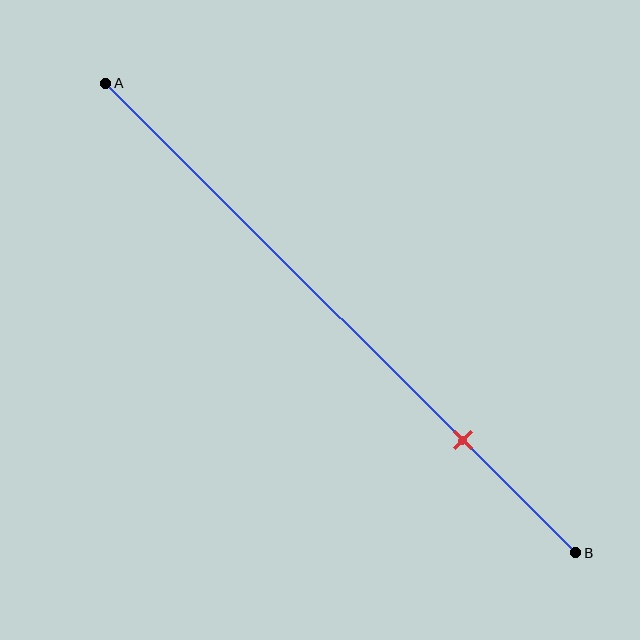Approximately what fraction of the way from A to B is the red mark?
The red mark is approximately 75% of the way from A to B.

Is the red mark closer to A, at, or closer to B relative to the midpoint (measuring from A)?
The red mark is closer to point B than the midpoint of segment AB.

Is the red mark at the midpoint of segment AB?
No, the mark is at about 75% from A, not at the 50% midpoint.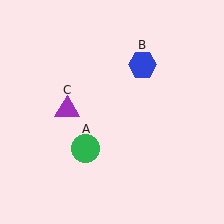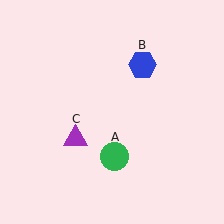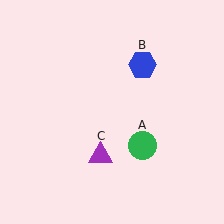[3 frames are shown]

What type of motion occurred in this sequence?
The green circle (object A), purple triangle (object C) rotated counterclockwise around the center of the scene.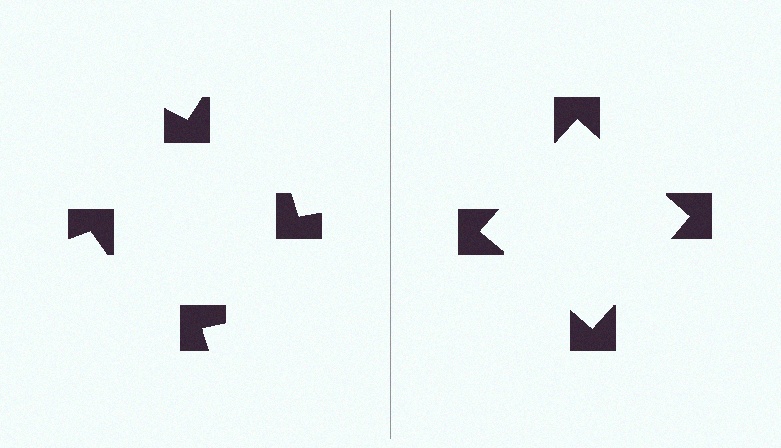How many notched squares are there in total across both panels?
8 — 4 on each side.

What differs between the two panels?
The notched squares are positioned identically on both sides; only the wedge orientations differ. On the right they align to a square; on the left they are misaligned.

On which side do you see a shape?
An illusory square appears on the right side. On the left side the wedge cuts are rotated, so no coherent shape forms.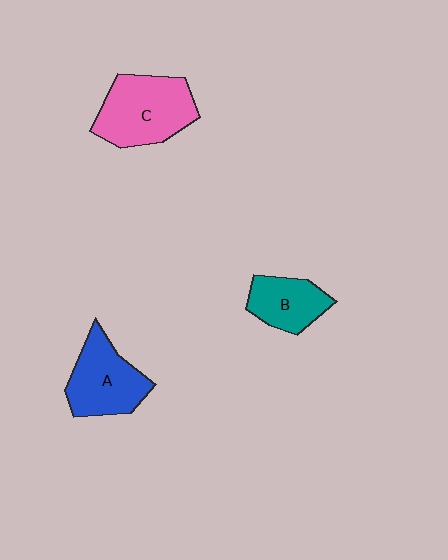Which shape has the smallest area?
Shape B (teal).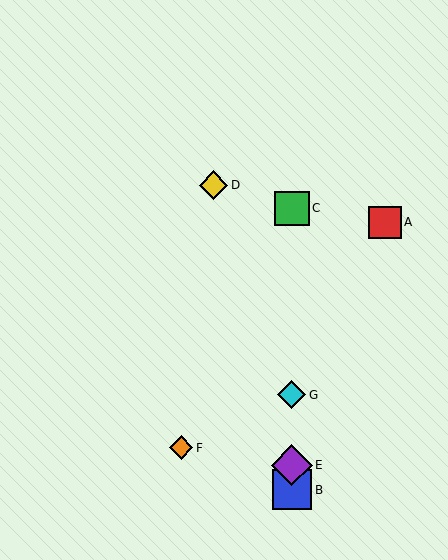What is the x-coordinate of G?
Object G is at x≈292.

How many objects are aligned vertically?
4 objects (B, C, E, G) are aligned vertically.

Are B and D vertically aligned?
No, B is at x≈292 and D is at x≈213.